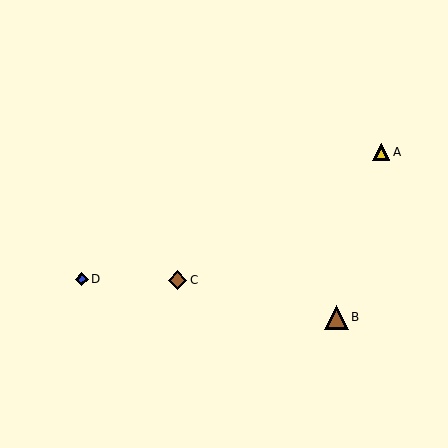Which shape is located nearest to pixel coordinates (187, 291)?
The brown diamond (labeled C) at (178, 280) is nearest to that location.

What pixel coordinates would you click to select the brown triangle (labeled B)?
Click at (336, 317) to select the brown triangle B.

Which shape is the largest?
The brown triangle (labeled B) is the largest.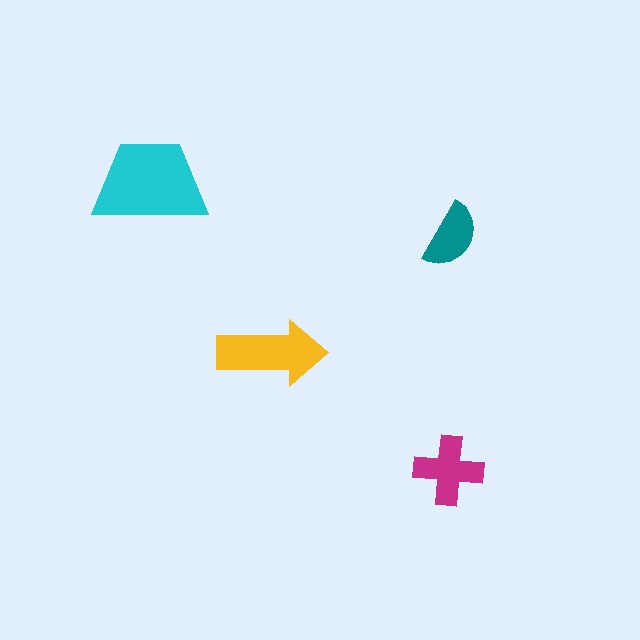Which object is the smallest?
The teal semicircle.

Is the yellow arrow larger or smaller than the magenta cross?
Larger.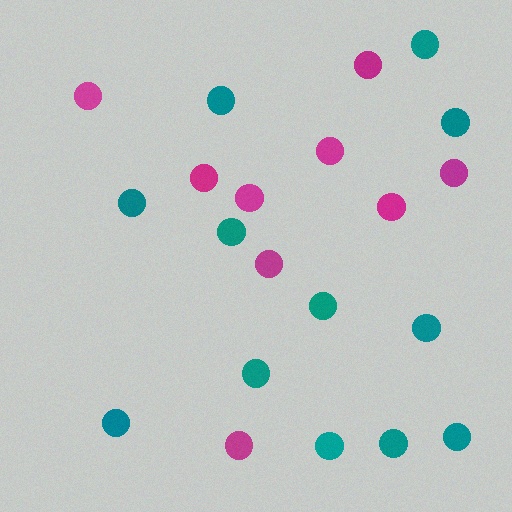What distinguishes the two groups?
There are 2 groups: one group of teal circles (12) and one group of magenta circles (9).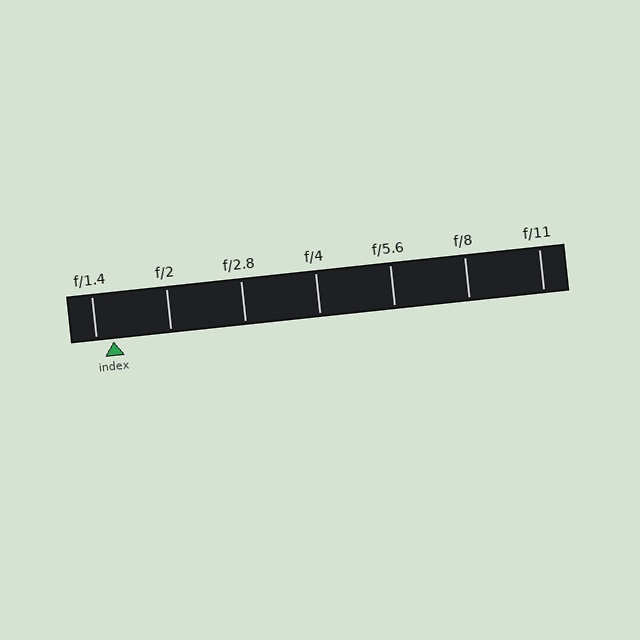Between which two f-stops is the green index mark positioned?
The index mark is between f/1.4 and f/2.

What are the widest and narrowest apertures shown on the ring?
The widest aperture shown is f/1.4 and the narrowest is f/11.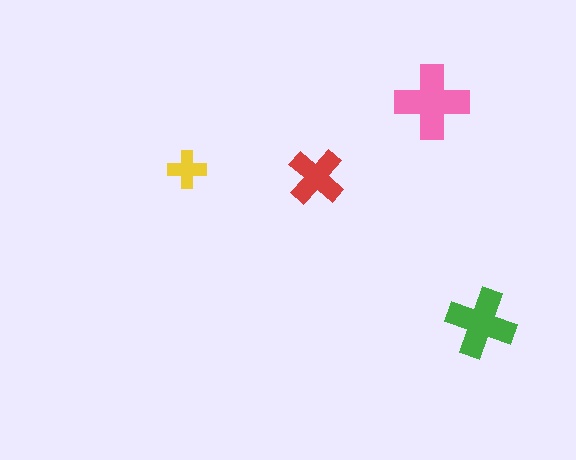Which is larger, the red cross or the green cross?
The green one.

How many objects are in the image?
There are 4 objects in the image.